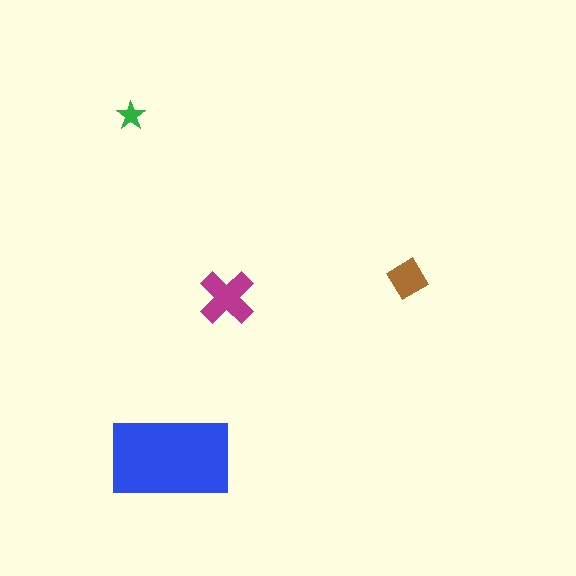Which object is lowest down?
The blue rectangle is bottommost.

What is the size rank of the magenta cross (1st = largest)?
2nd.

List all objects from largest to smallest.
The blue rectangle, the magenta cross, the brown diamond, the green star.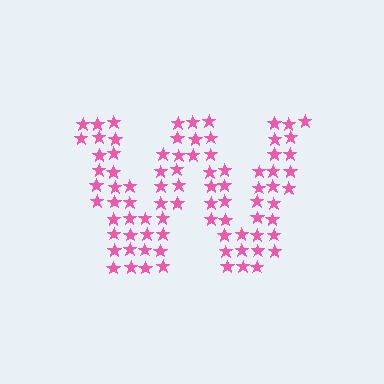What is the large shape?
The large shape is the letter W.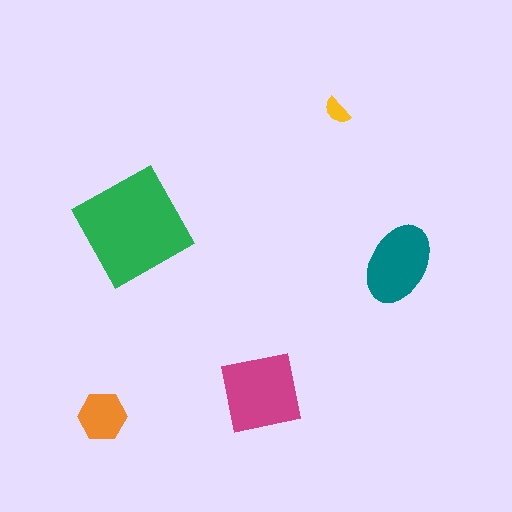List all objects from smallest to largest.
The yellow semicircle, the orange hexagon, the teal ellipse, the magenta square, the green square.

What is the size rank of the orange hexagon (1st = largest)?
4th.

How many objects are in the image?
There are 5 objects in the image.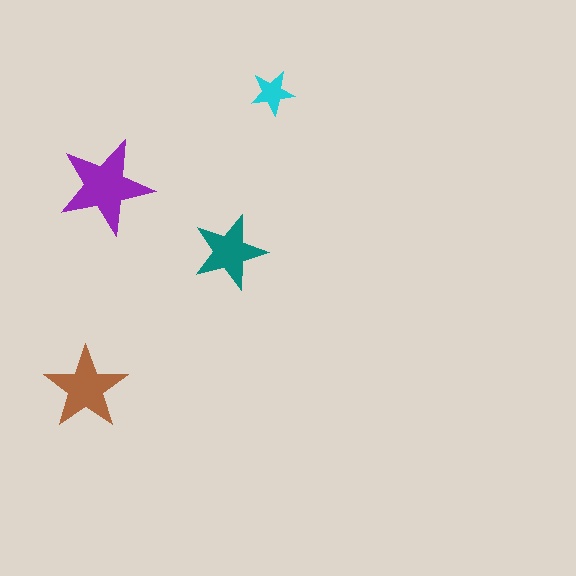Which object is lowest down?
The brown star is bottommost.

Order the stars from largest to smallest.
the purple one, the brown one, the teal one, the cyan one.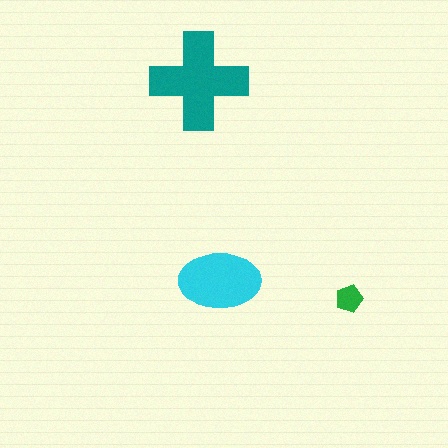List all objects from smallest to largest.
The green pentagon, the cyan ellipse, the teal cross.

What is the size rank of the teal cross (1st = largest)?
1st.